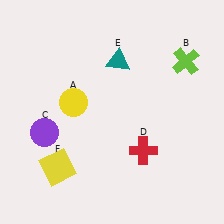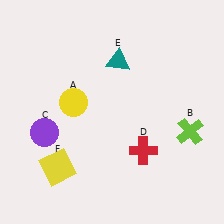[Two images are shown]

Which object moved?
The lime cross (B) moved down.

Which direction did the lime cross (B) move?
The lime cross (B) moved down.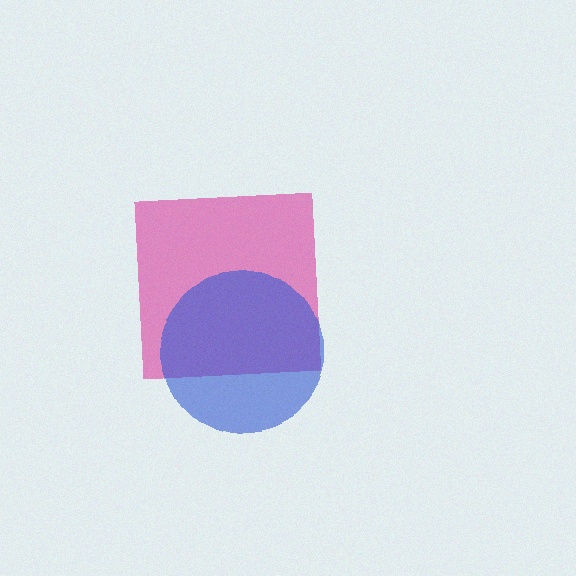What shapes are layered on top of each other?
The layered shapes are: a magenta square, a blue circle.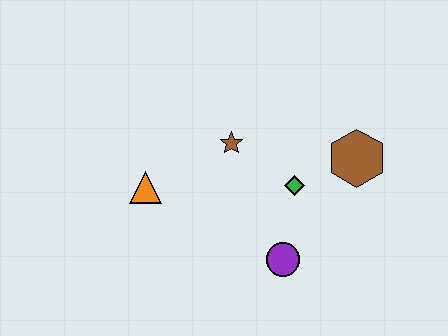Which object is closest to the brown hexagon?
The green diamond is closest to the brown hexagon.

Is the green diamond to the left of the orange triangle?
No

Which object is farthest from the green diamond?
The orange triangle is farthest from the green diamond.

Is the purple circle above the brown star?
No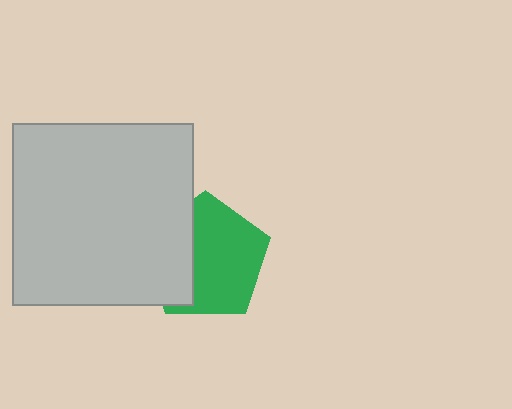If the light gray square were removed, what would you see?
You would see the complete green pentagon.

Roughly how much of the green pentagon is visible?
About half of it is visible (roughly 65%).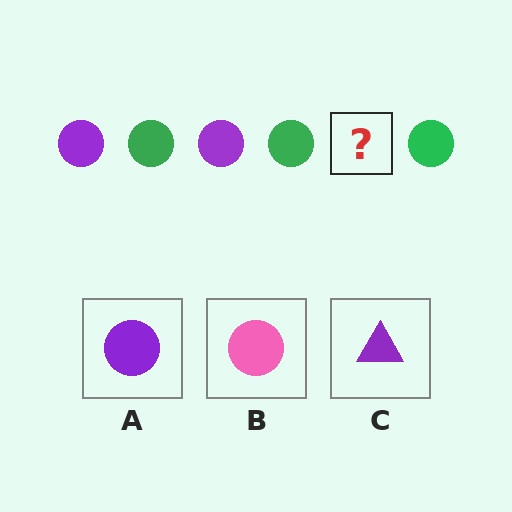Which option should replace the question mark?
Option A.